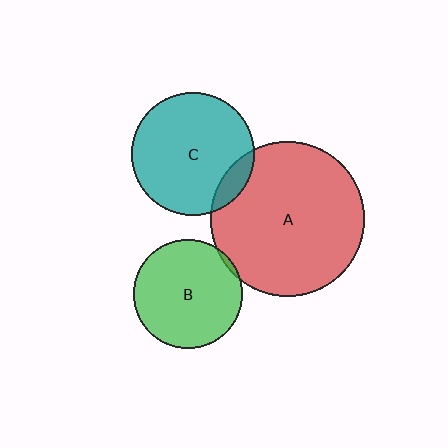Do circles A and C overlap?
Yes.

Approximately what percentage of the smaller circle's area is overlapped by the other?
Approximately 10%.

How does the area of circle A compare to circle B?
Approximately 2.0 times.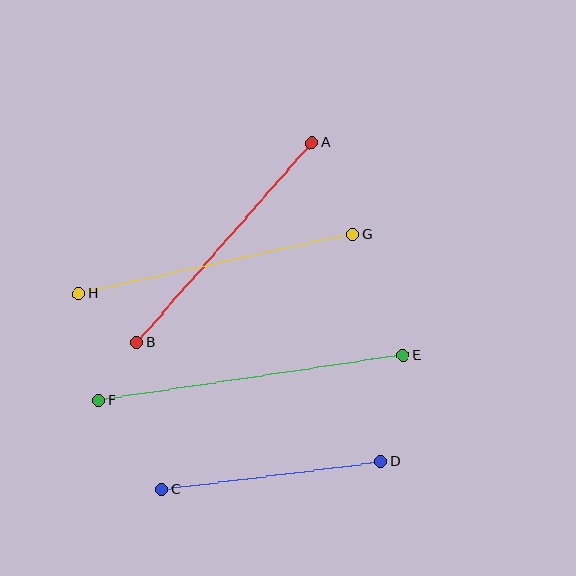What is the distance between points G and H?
The distance is approximately 280 pixels.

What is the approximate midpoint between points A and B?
The midpoint is at approximately (224, 242) pixels.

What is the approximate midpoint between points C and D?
The midpoint is at approximately (271, 475) pixels.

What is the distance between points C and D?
The distance is approximately 220 pixels.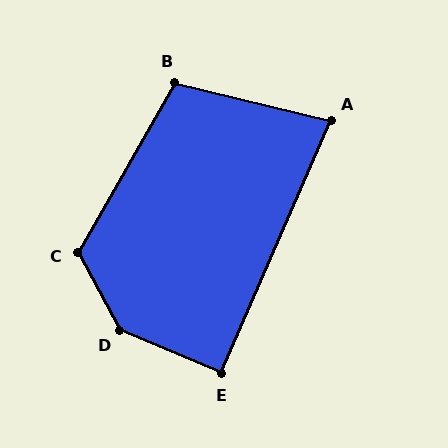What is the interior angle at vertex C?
Approximately 122 degrees (obtuse).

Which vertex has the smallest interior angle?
A, at approximately 80 degrees.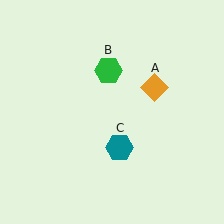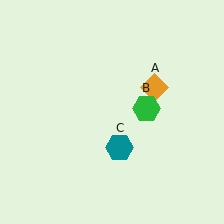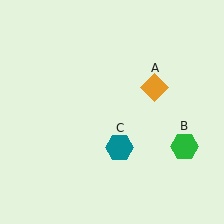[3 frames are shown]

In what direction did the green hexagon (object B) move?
The green hexagon (object B) moved down and to the right.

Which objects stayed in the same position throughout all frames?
Orange diamond (object A) and teal hexagon (object C) remained stationary.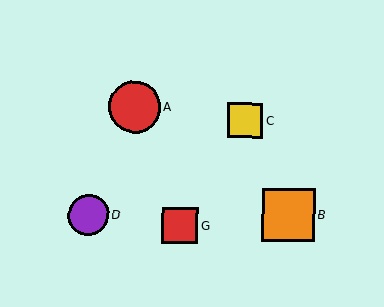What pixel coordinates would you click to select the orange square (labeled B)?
Click at (289, 215) to select the orange square B.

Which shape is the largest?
The orange square (labeled B) is the largest.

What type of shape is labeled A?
Shape A is a red circle.